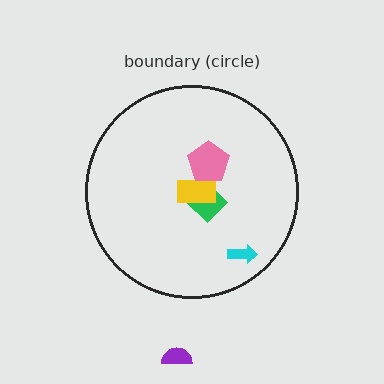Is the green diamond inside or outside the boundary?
Inside.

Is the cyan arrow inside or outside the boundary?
Inside.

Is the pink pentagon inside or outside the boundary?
Inside.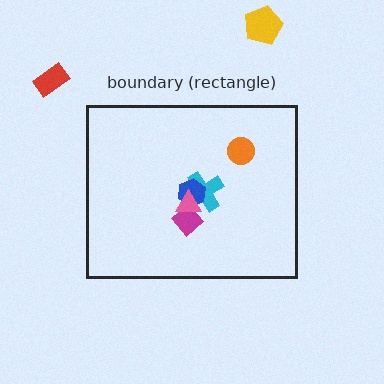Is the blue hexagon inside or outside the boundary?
Inside.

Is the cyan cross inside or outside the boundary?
Inside.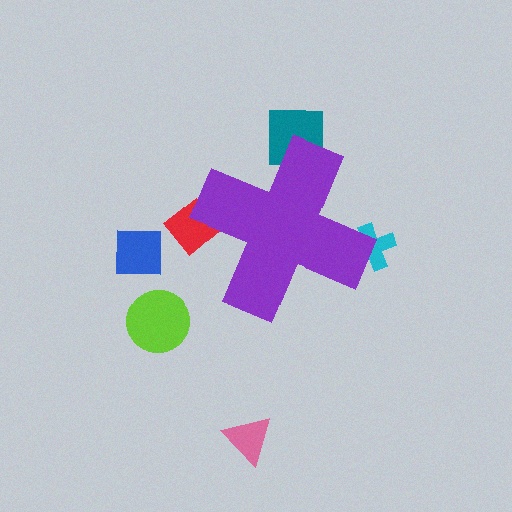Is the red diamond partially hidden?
Yes, the red diamond is partially hidden behind the purple cross.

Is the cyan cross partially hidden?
Yes, the cyan cross is partially hidden behind the purple cross.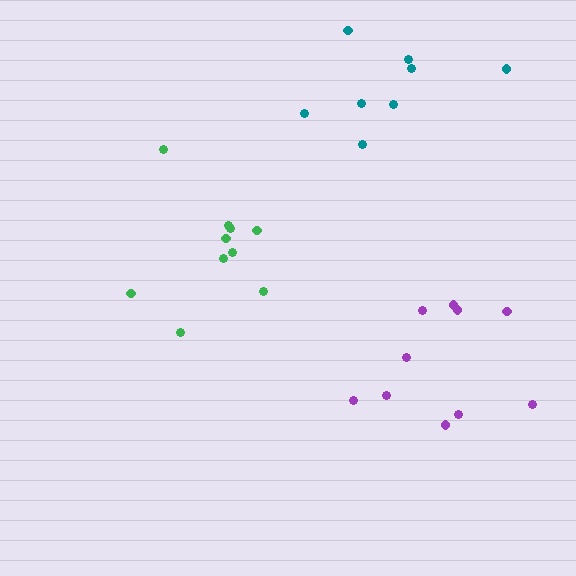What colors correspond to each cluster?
The clusters are colored: purple, green, teal.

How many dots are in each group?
Group 1: 10 dots, Group 2: 10 dots, Group 3: 8 dots (28 total).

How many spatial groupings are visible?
There are 3 spatial groupings.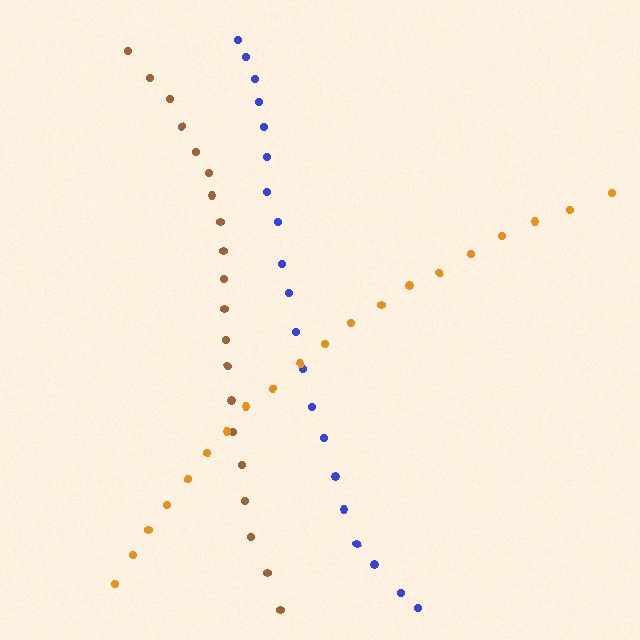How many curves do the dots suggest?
There are 3 distinct paths.